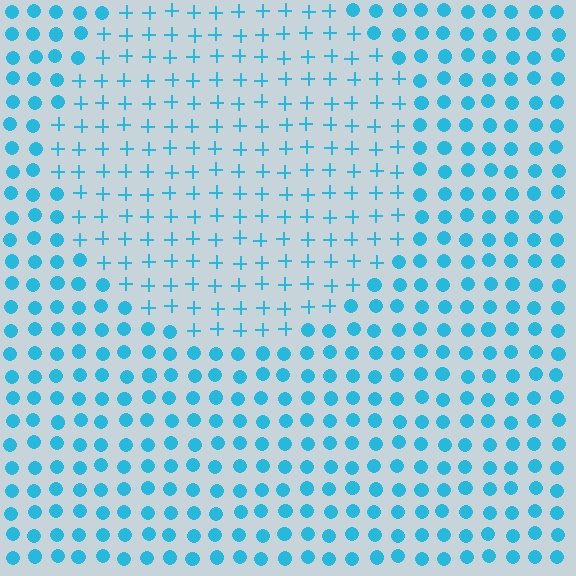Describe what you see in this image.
The image is filled with small cyan elements arranged in a uniform grid. A circle-shaped region contains plus signs, while the surrounding area contains circles. The boundary is defined purely by the change in element shape.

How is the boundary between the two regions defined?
The boundary is defined by a change in element shape: plus signs inside vs. circles outside. All elements share the same color and spacing.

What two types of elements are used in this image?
The image uses plus signs inside the circle region and circles outside it.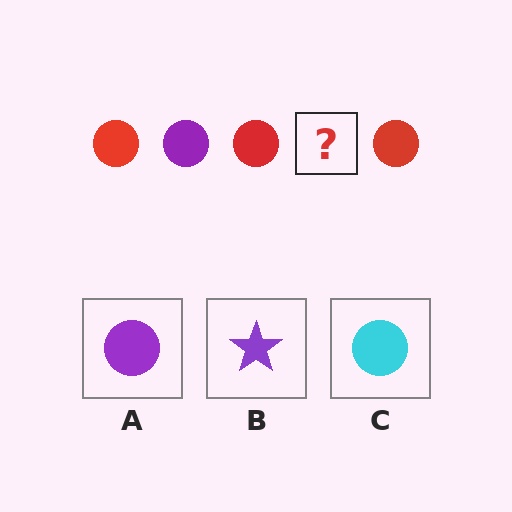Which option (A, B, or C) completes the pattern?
A.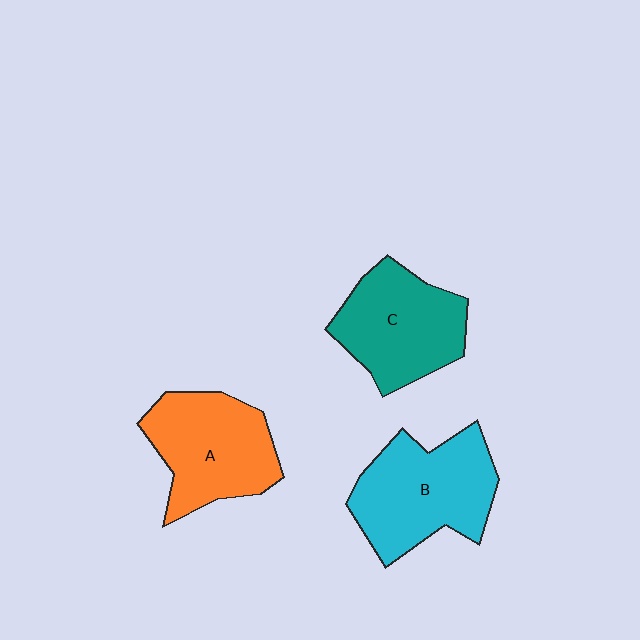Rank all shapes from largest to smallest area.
From largest to smallest: B (cyan), A (orange), C (teal).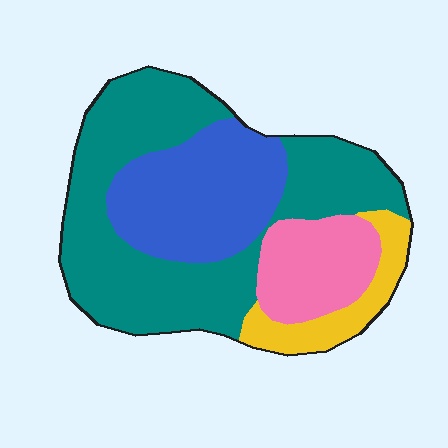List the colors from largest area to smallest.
From largest to smallest: teal, blue, pink, yellow.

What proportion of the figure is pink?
Pink takes up less than a sixth of the figure.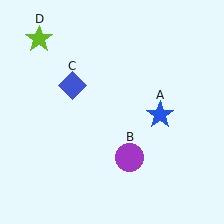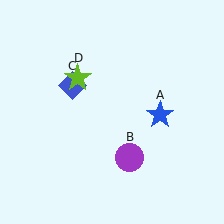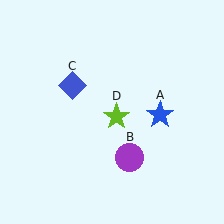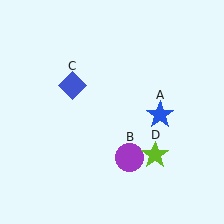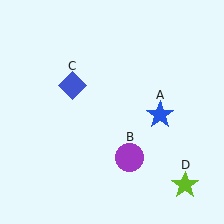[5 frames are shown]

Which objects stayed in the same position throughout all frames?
Blue star (object A) and purple circle (object B) and blue diamond (object C) remained stationary.